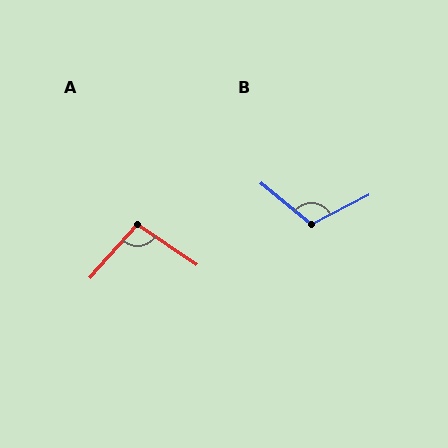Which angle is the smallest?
A, at approximately 97 degrees.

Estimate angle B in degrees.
Approximately 113 degrees.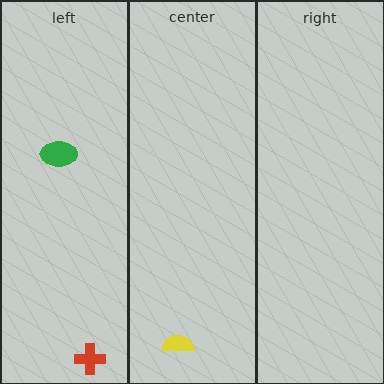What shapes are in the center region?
The yellow semicircle.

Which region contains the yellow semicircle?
The center region.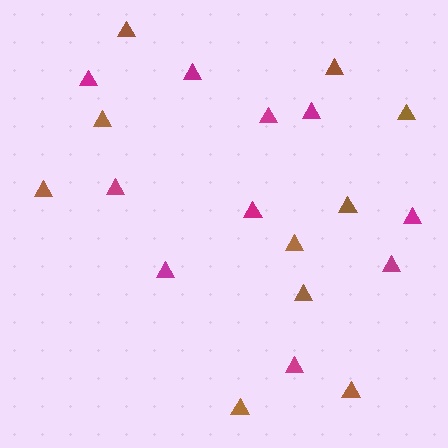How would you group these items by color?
There are 2 groups: one group of brown triangles (10) and one group of magenta triangles (10).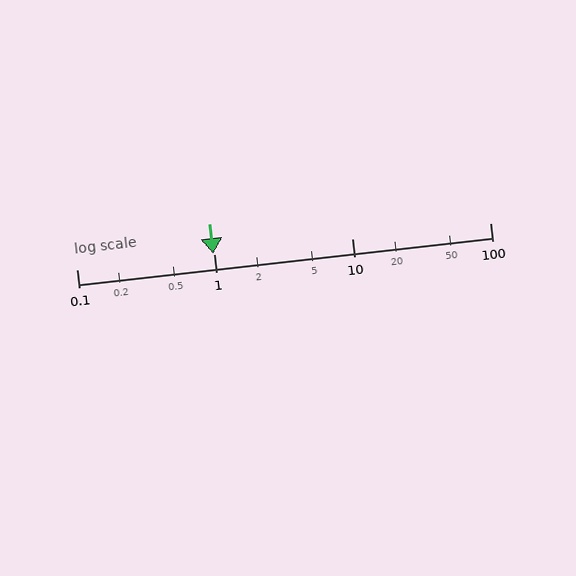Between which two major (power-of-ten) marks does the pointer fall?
The pointer is between 0.1 and 1.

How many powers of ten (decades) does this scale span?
The scale spans 3 decades, from 0.1 to 100.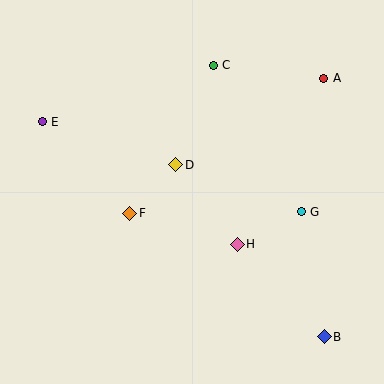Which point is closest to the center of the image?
Point D at (176, 165) is closest to the center.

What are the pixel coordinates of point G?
Point G is at (301, 212).